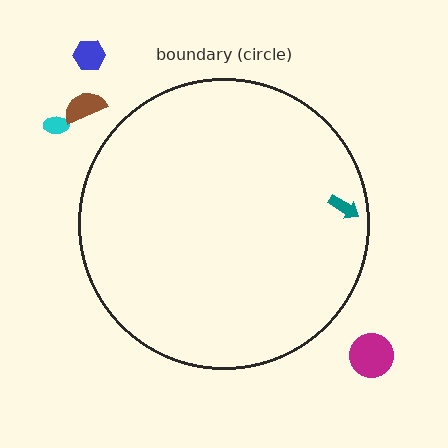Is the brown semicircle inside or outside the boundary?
Outside.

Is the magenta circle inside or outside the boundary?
Outside.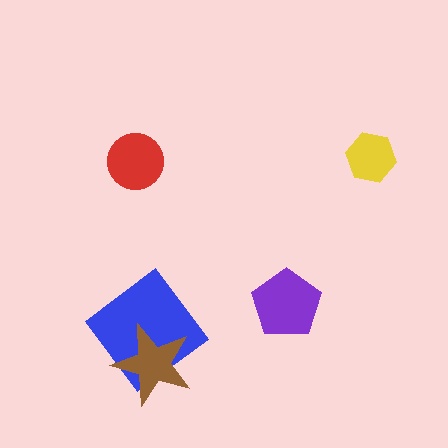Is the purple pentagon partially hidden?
No, no other shape covers it.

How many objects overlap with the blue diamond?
1 object overlaps with the blue diamond.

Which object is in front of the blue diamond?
The brown star is in front of the blue diamond.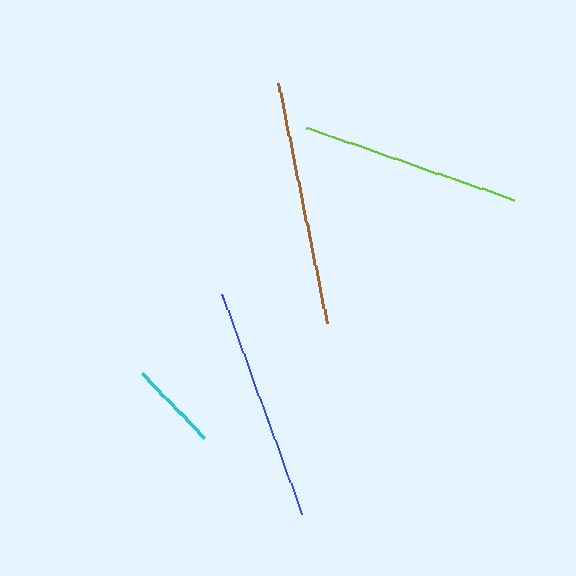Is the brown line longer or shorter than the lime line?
The brown line is longer than the lime line.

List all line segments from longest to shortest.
From longest to shortest: brown, blue, lime, cyan.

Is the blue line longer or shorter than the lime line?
The blue line is longer than the lime line.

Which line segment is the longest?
The brown line is the longest at approximately 246 pixels.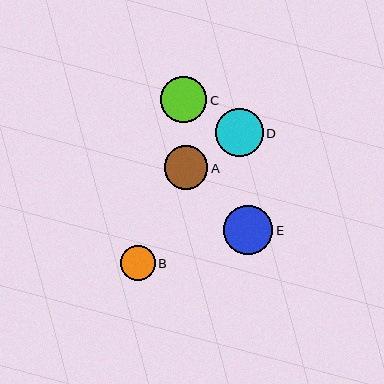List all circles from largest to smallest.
From largest to smallest: E, D, C, A, B.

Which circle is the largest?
Circle E is the largest with a size of approximately 49 pixels.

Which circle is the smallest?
Circle B is the smallest with a size of approximately 35 pixels.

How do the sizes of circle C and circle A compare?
Circle C and circle A are approximately the same size.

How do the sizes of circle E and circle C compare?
Circle E and circle C are approximately the same size.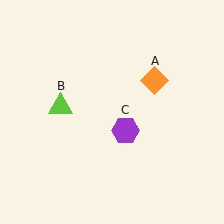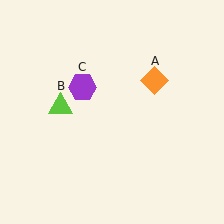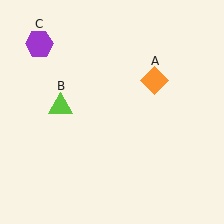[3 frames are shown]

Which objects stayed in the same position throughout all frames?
Orange diamond (object A) and lime triangle (object B) remained stationary.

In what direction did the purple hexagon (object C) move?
The purple hexagon (object C) moved up and to the left.